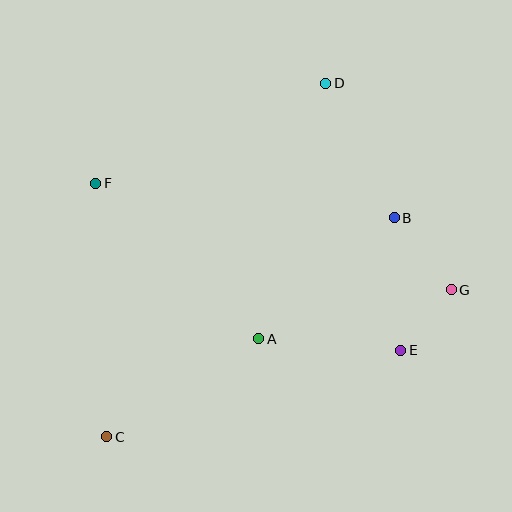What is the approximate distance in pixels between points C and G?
The distance between C and G is approximately 374 pixels.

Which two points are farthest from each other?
Points C and D are farthest from each other.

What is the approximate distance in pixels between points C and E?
The distance between C and E is approximately 307 pixels.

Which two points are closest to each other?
Points E and G are closest to each other.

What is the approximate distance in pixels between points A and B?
The distance between A and B is approximately 182 pixels.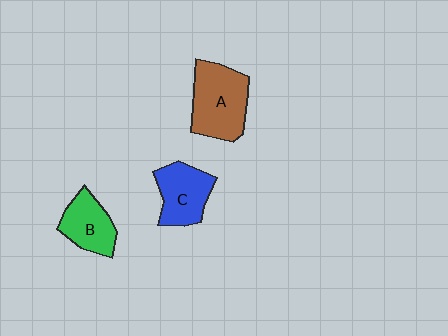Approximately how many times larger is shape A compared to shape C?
Approximately 1.3 times.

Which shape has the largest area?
Shape A (brown).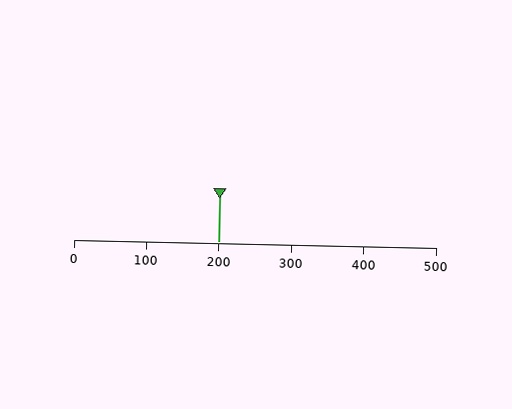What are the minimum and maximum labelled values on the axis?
The axis runs from 0 to 500.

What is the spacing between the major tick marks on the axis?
The major ticks are spaced 100 apart.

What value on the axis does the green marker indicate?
The marker indicates approximately 200.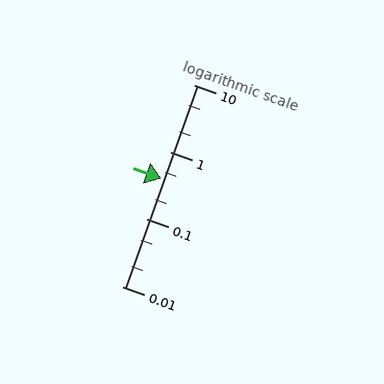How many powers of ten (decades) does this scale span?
The scale spans 3 decades, from 0.01 to 10.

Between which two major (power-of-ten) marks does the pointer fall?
The pointer is between 0.1 and 1.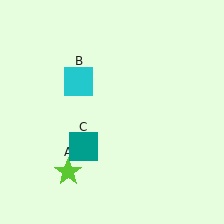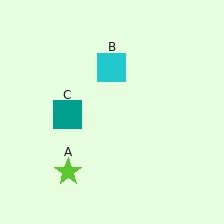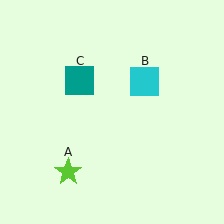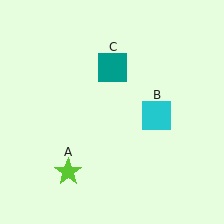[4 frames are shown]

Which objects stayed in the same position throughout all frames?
Lime star (object A) remained stationary.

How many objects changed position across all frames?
2 objects changed position: cyan square (object B), teal square (object C).